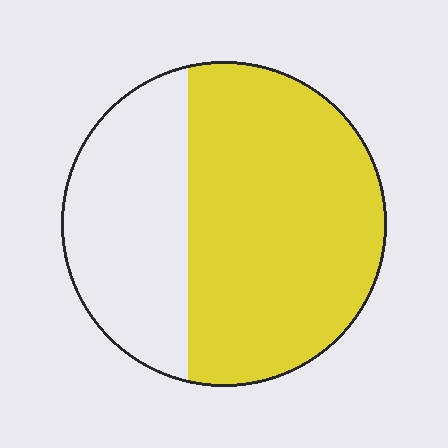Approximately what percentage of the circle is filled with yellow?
Approximately 65%.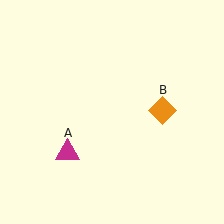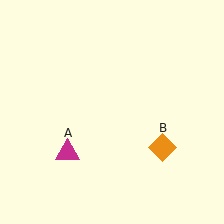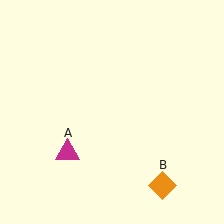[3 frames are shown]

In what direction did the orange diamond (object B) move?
The orange diamond (object B) moved down.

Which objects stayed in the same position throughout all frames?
Magenta triangle (object A) remained stationary.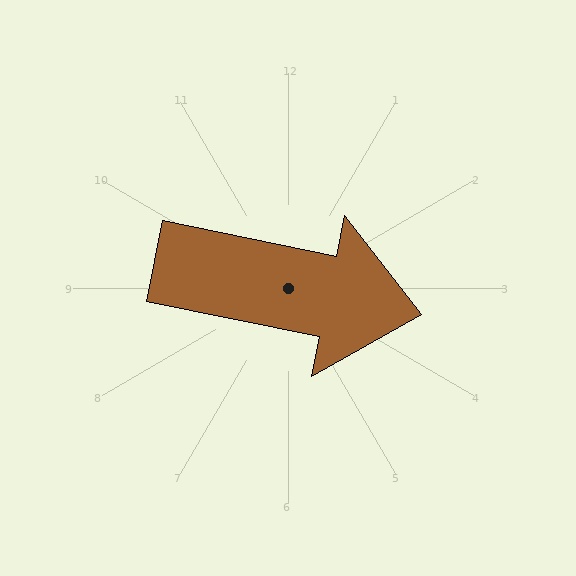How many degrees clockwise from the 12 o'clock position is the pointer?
Approximately 101 degrees.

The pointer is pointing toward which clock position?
Roughly 3 o'clock.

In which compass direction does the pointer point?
East.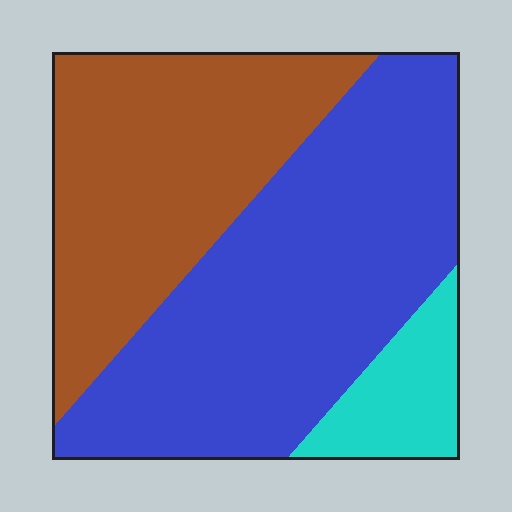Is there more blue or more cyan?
Blue.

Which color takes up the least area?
Cyan, at roughly 10%.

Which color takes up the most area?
Blue, at roughly 50%.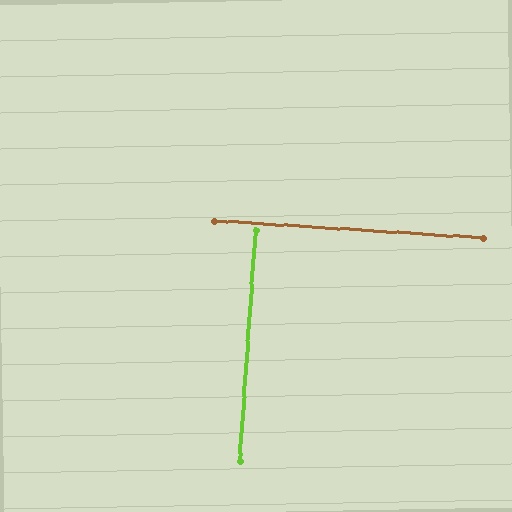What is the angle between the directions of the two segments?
Approximately 90 degrees.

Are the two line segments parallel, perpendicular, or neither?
Perpendicular — they meet at approximately 90°.